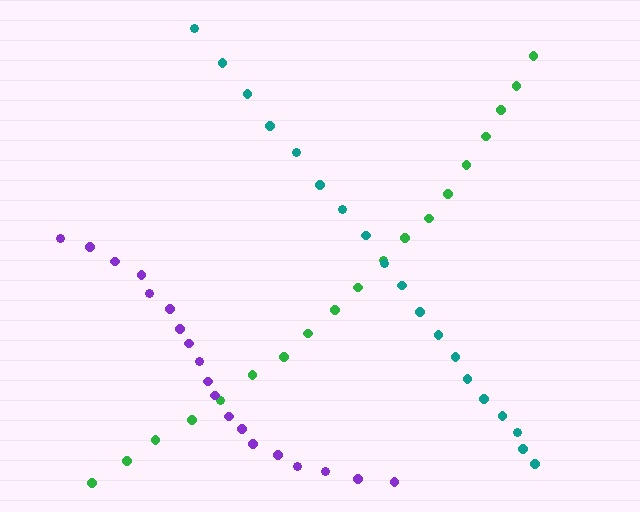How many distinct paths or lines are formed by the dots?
There are 3 distinct paths.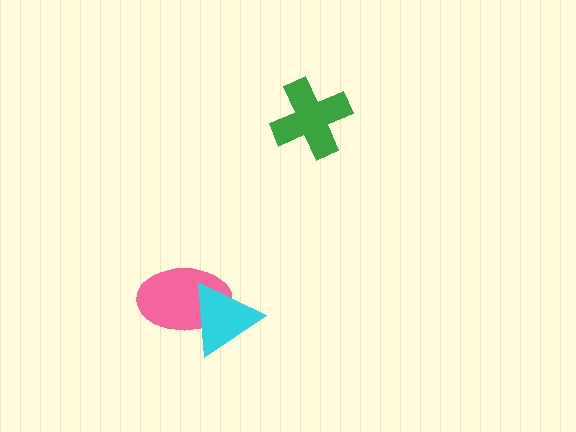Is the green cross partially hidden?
No, no other shape covers it.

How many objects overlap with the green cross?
0 objects overlap with the green cross.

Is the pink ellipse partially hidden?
Yes, it is partially covered by another shape.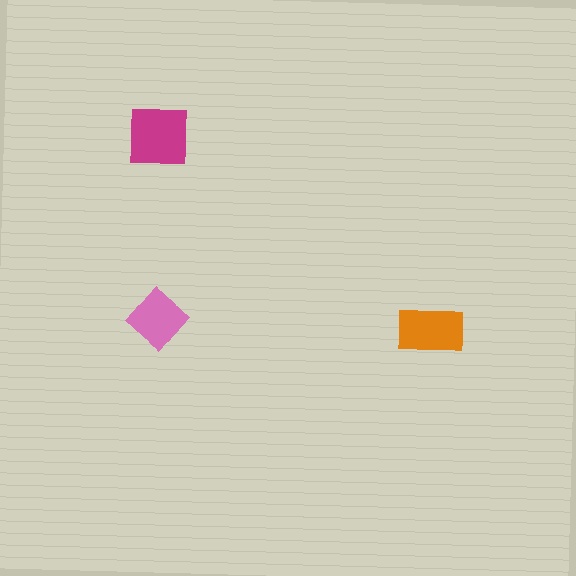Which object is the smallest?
The pink diamond.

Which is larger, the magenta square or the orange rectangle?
The magenta square.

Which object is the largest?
The magenta square.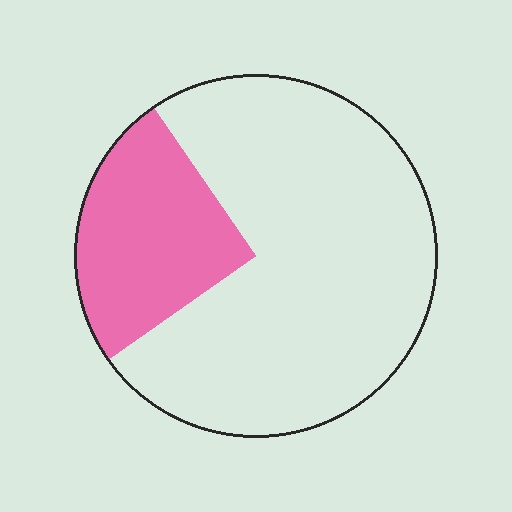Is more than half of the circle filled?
No.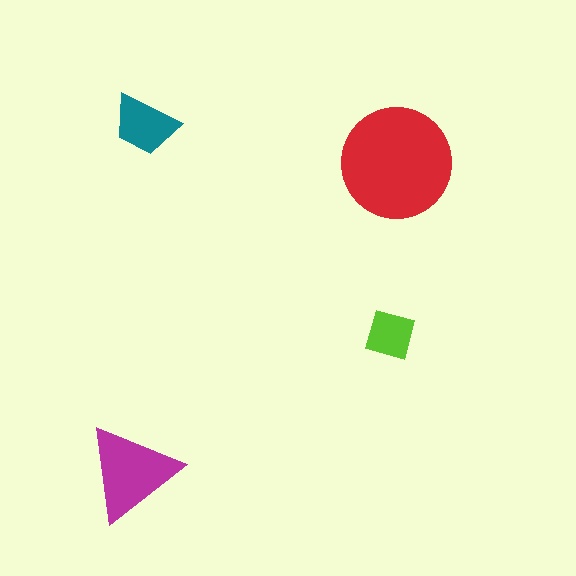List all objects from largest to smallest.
The red circle, the magenta triangle, the teal trapezoid, the lime diamond.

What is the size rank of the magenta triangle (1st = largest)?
2nd.